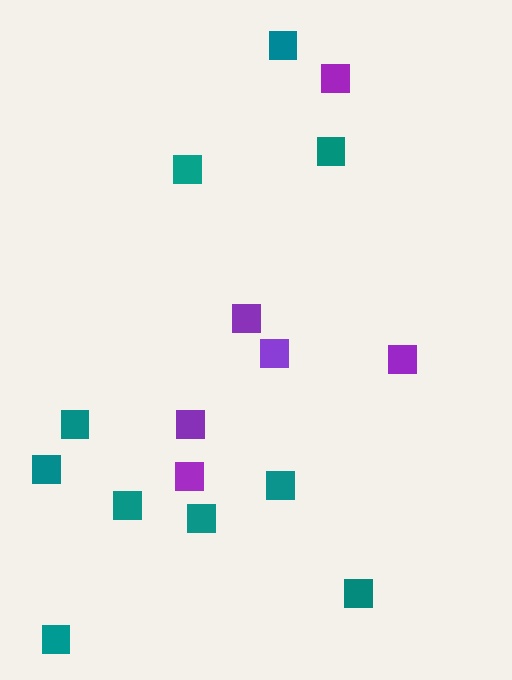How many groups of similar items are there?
There are 2 groups: one group of purple squares (6) and one group of teal squares (10).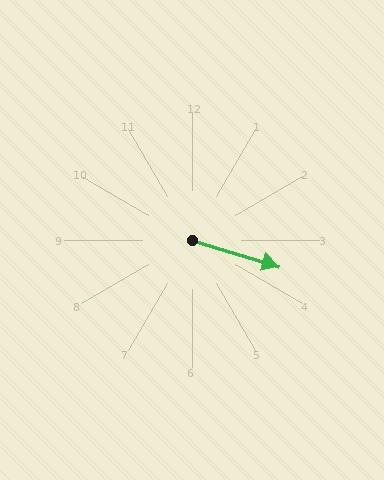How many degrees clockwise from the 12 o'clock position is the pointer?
Approximately 107 degrees.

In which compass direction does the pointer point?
East.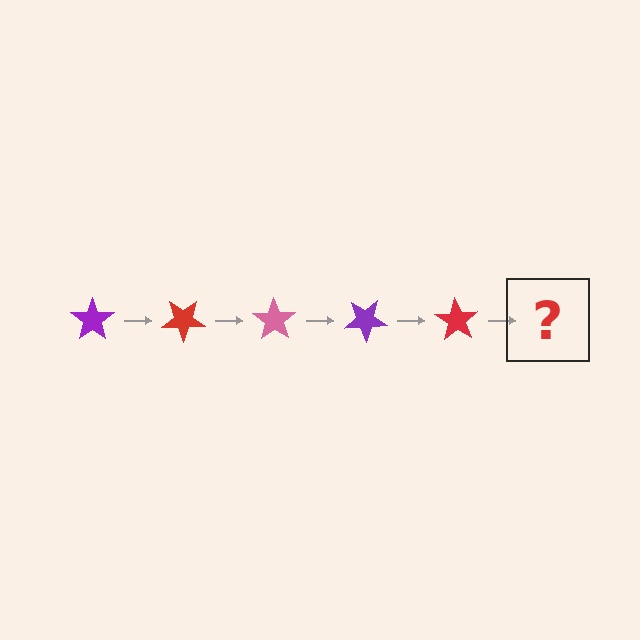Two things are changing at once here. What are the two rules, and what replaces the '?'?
The two rules are that it rotates 35 degrees each step and the color cycles through purple, red, and pink. The '?' should be a pink star, rotated 175 degrees from the start.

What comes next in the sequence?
The next element should be a pink star, rotated 175 degrees from the start.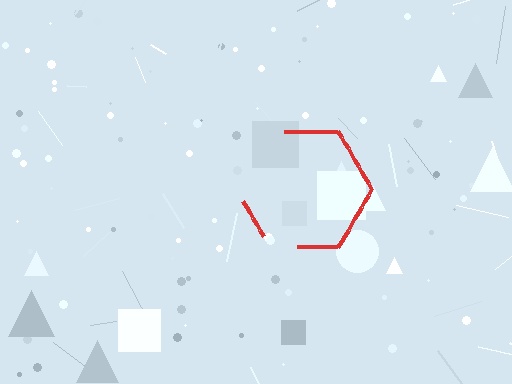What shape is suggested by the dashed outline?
The dashed outline suggests a hexagon.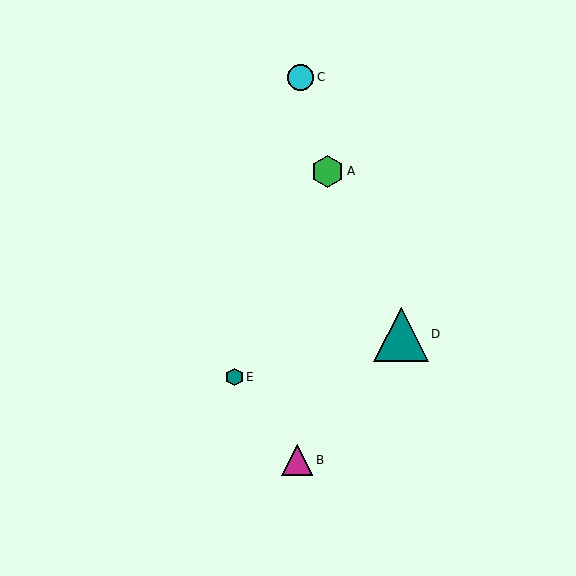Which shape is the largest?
The teal triangle (labeled D) is the largest.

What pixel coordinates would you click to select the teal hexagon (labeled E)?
Click at (234, 377) to select the teal hexagon E.